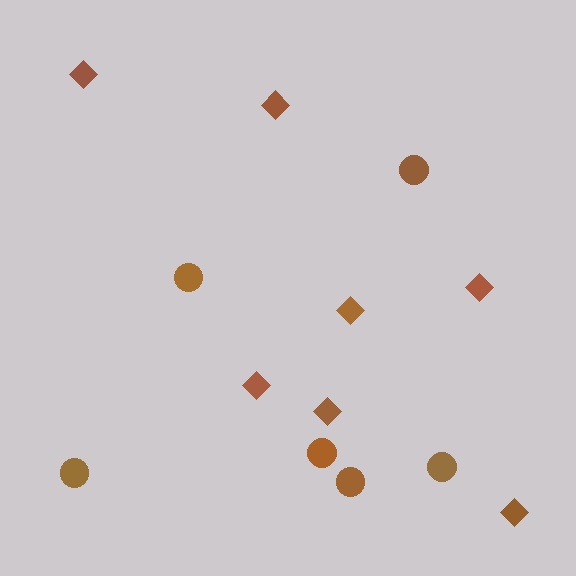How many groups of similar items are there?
There are 2 groups: one group of circles (6) and one group of diamonds (7).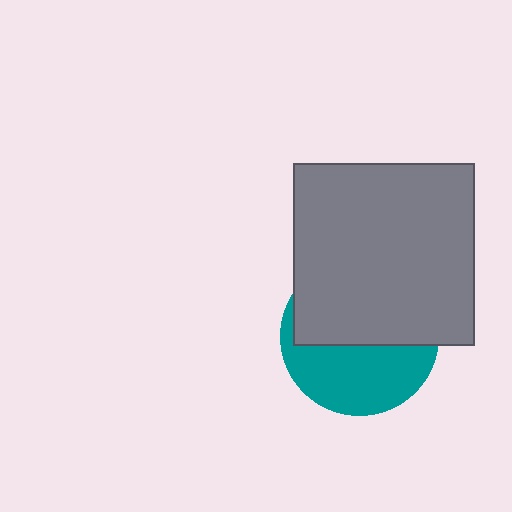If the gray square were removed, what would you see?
You would see the complete teal circle.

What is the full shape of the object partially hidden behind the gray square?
The partially hidden object is a teal circle.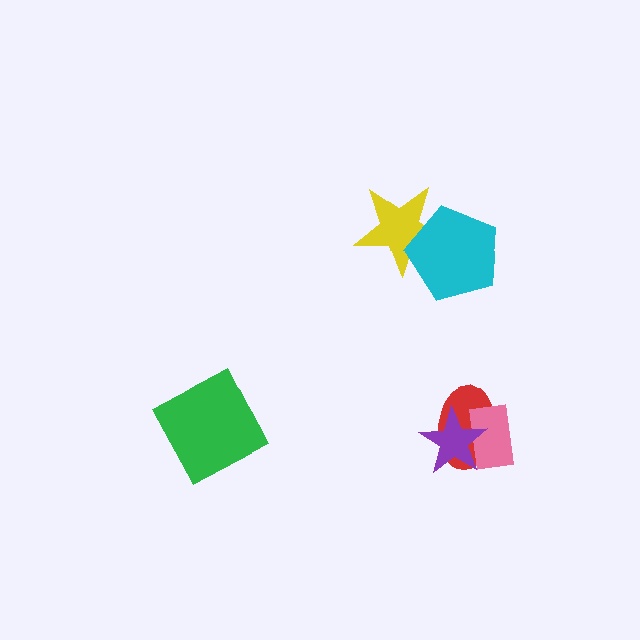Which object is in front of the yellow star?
The cyan pentagon is in front of the yellow star.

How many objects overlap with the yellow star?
1 object overlaps with the yellow star.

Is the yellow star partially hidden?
Yes, it is partially covered by another shape.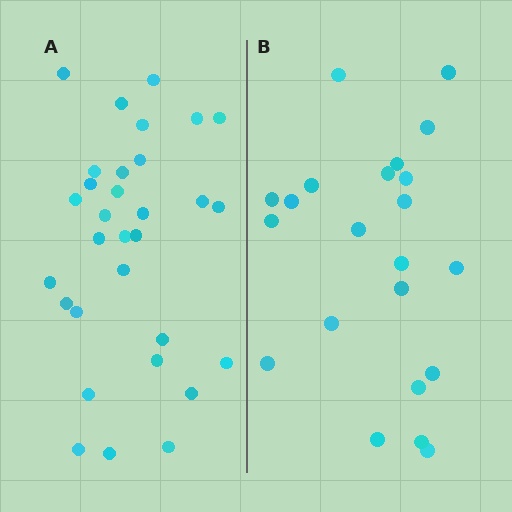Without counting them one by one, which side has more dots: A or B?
Region A (the left region) has more dots.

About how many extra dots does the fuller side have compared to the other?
Region A has roughly 8 or so more dots than region B.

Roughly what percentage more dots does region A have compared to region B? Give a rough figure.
About 40% more.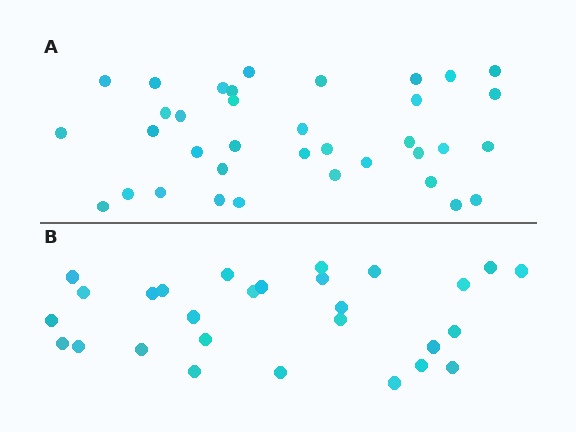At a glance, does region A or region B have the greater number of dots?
Region A (the top region) has more dots.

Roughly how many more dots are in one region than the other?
Region A has roughly 8 or so more dots than region B.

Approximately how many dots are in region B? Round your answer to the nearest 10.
About 30 dots. (The exact count is 28, which rounds to 30.)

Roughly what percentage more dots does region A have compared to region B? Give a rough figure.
About 30% more.